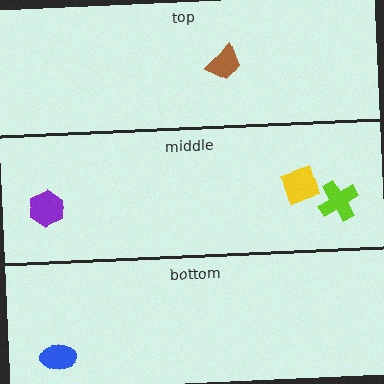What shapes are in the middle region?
The yellow square, the lime cross, the purple hexagon.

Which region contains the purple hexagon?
The middle region.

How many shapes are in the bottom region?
1.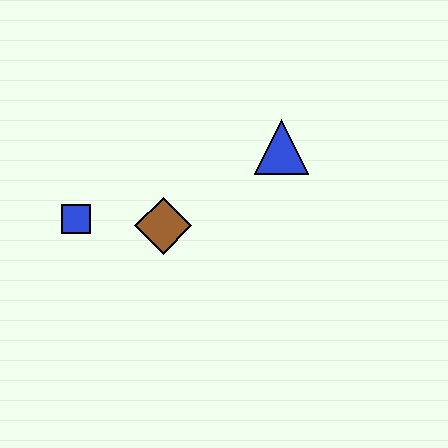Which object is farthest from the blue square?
The blue triangle is farthest from the blue square.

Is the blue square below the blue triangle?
Yes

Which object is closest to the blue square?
The brown diamond is closest to the blue square.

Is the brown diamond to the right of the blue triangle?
No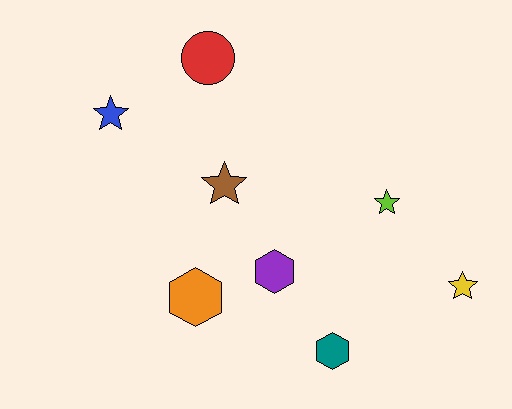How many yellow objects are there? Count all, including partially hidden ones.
There is 1 yellow object.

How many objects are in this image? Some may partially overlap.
There are 8 objects.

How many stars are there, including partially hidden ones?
There are 4 stars.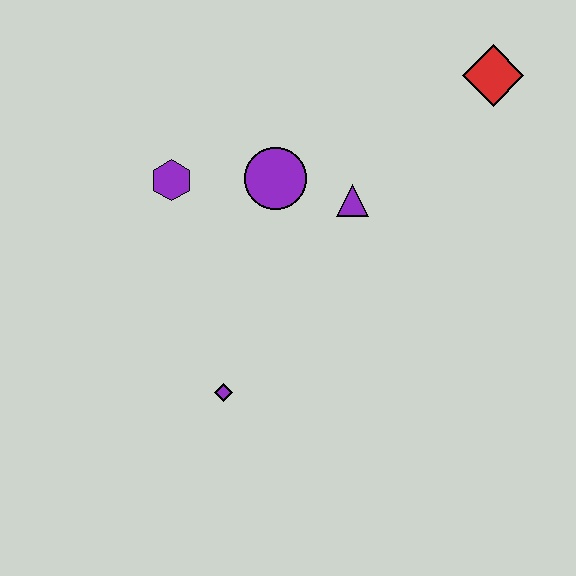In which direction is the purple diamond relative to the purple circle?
The purple diamond is below the purple circle.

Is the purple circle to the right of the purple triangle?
No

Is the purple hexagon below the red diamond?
Yes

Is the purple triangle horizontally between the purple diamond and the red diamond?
Yes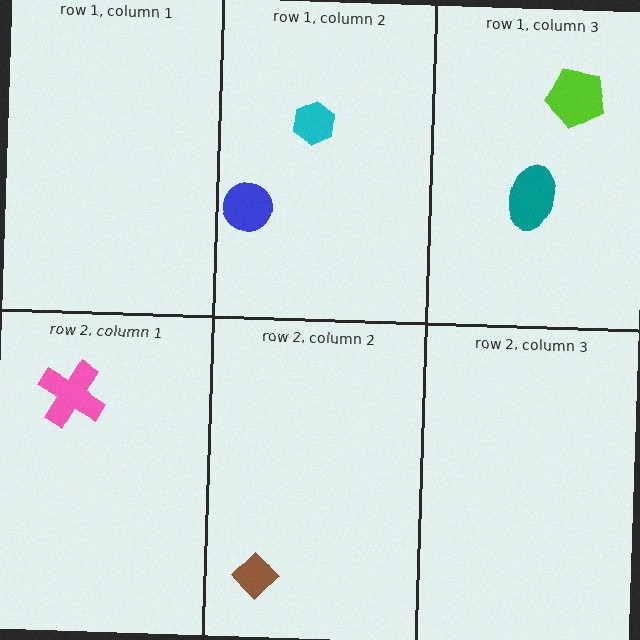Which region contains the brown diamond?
The row 2, column 2 region.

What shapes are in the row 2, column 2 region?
The brown diamond.